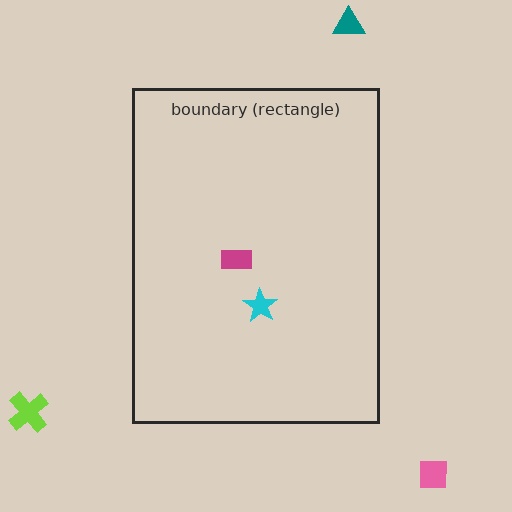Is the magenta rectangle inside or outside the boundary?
Inside.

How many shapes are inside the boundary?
2 inside, 3 outside.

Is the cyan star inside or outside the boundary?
Inside.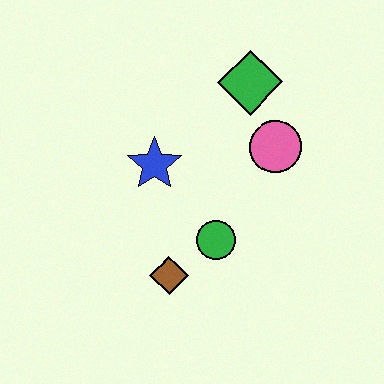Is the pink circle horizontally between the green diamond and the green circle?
No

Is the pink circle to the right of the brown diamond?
Yes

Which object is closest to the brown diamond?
The green circle is closest to the brown diamond.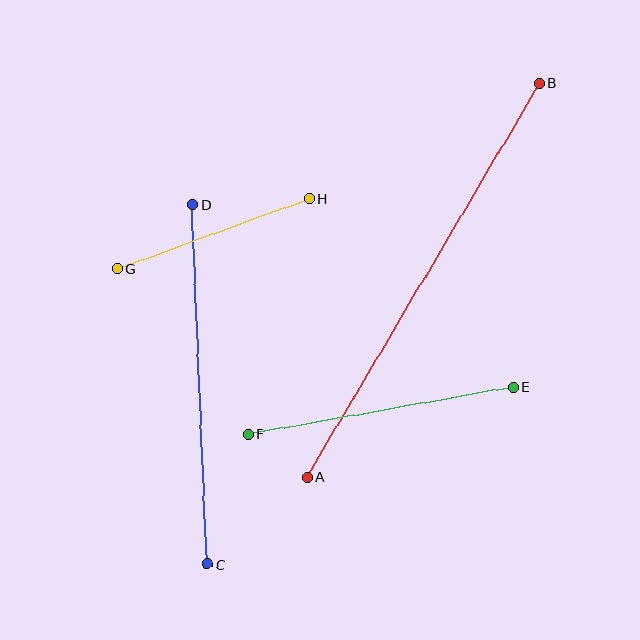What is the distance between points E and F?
The distance is approximately 269 pixels.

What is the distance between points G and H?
The distance is approximately 204 pixels.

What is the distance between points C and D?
The distance is approximately 359 pixels.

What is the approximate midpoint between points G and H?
The midpoint is at approximately (213, 234) pixels.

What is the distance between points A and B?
The distance is approximately 457 pixels.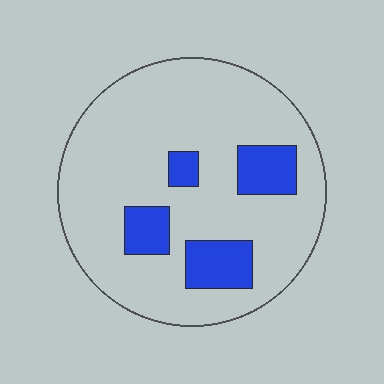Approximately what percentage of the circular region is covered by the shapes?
Approximately 15%.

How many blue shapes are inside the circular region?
4.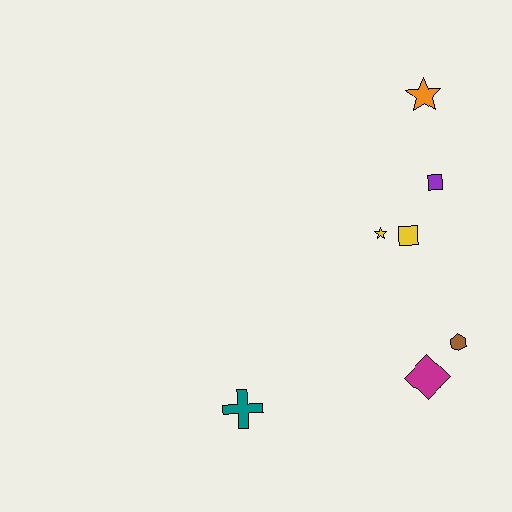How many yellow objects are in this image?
There are 2 yellow objects.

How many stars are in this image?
There are 2 stars.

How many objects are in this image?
There are 7 objects.